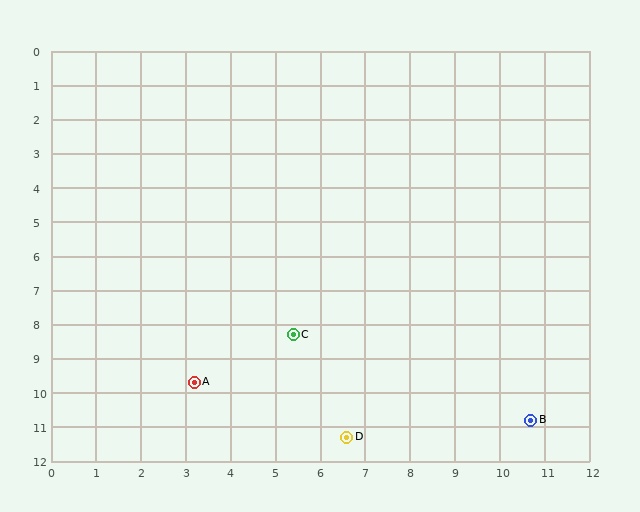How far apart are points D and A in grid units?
Points D and A are about 3.8 grid units apart.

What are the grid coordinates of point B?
Point B is at approximately (10.7, 10.8).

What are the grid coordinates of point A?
Point A is at approximately (3.2, 9.7).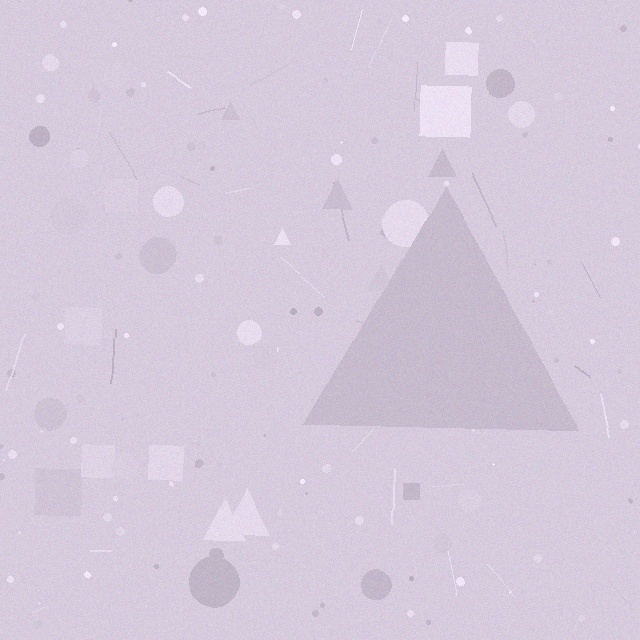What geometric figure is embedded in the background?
A triangle is embedded in the background.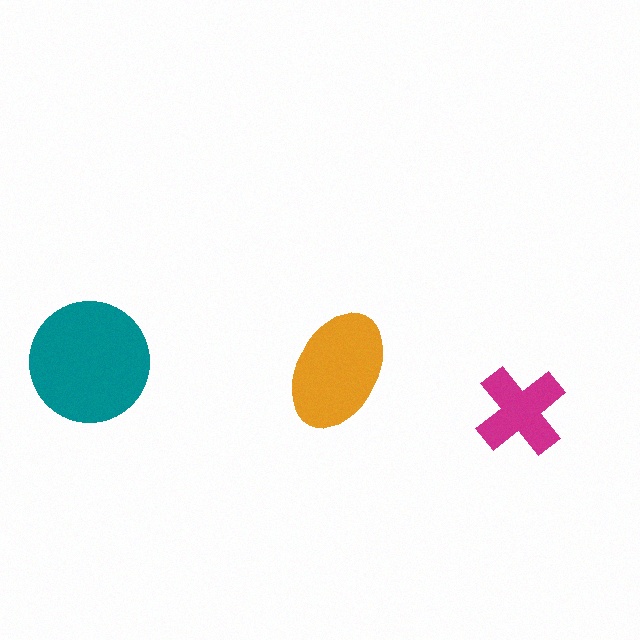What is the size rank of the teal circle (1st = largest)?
1st.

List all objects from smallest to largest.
The magenta cross, the orange ellipse, the teal circle.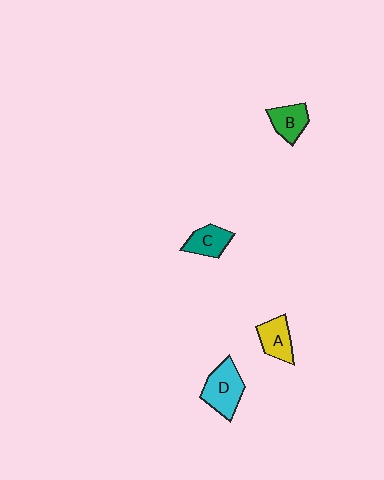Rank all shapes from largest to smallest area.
From largest to smallest: D (cyan), A (yellow), B (green), C (teal).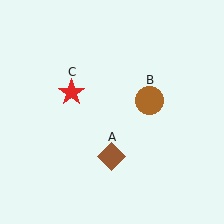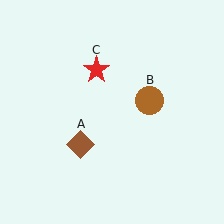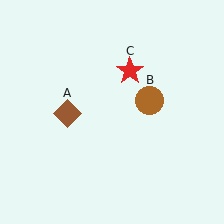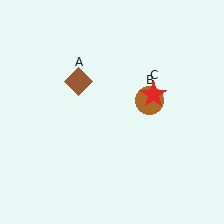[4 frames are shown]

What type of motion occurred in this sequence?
The brown diamond (object A), red star (object C) rotated clockwise around the center of the scene.